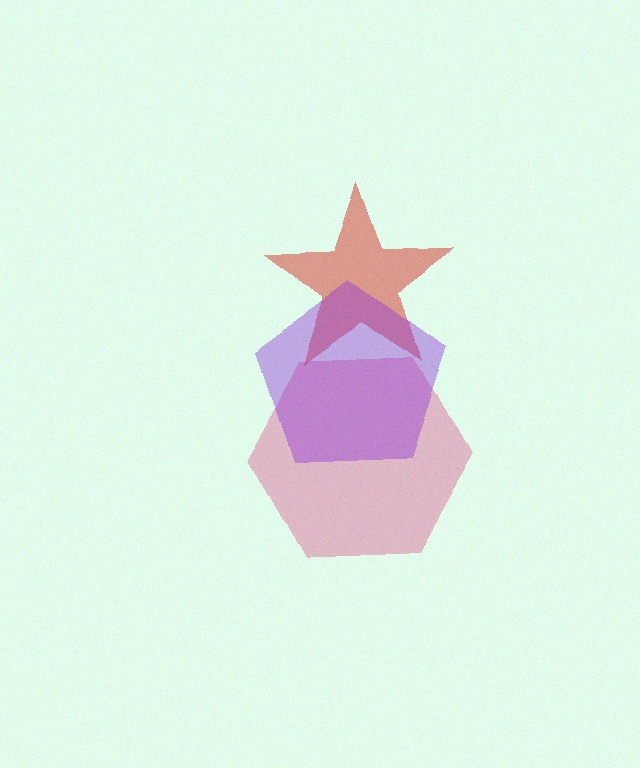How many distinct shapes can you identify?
There are 3 distinct shapes: a pink hexagon, a red star, a purple pentagon.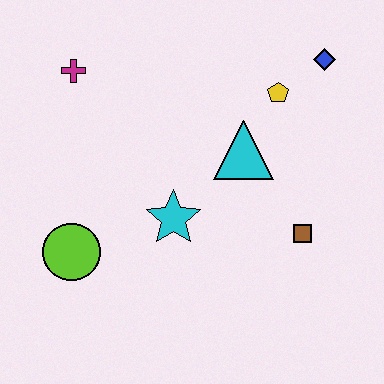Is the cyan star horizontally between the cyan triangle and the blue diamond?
No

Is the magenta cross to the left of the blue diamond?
Yes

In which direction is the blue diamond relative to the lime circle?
The blue diamond is to the right of the lime circle.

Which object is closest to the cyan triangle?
The yellow pentagon is closest to the cyan triangle.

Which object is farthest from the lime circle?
The blue diamond is farthest from the lime circle.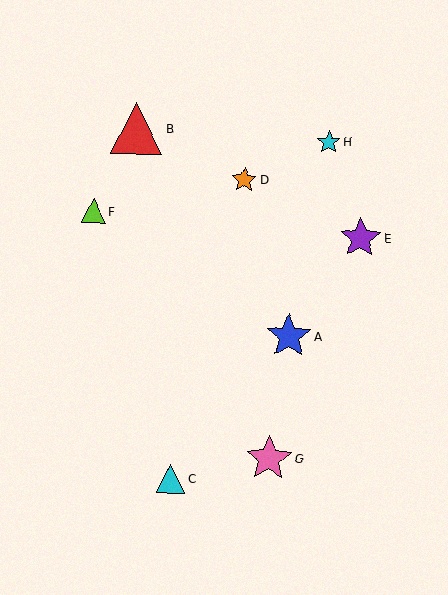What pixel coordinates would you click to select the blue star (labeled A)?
Click at (289, 336) to select the blue star A.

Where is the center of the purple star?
The center of the purple star is at (360, 238).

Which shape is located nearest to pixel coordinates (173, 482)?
The cyan triangle (labeled C) at (170, 478) is nearest to that location.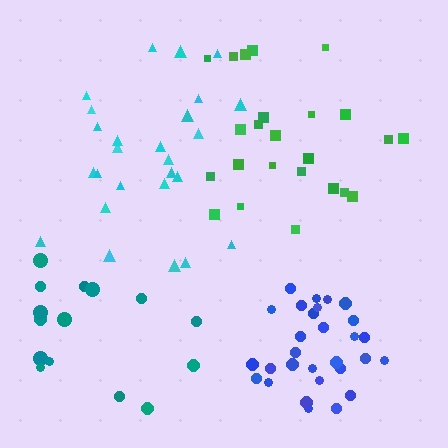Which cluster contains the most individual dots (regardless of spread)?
Blue (29).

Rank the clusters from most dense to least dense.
blue, cyan, green, teal.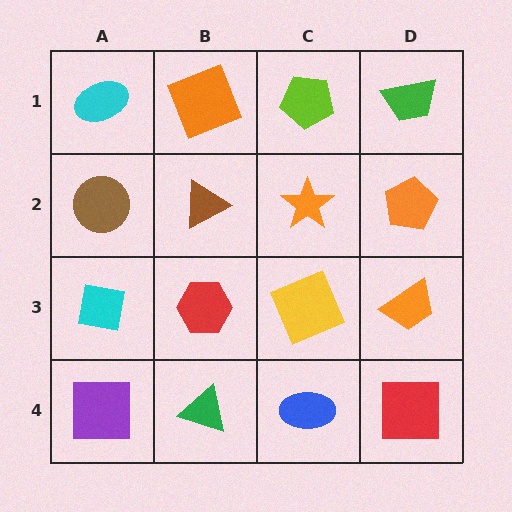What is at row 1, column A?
A cyan ellipse.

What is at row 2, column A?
A brown circle.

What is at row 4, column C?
A blue ellipse.